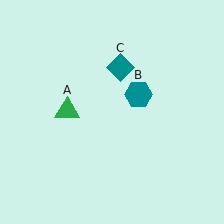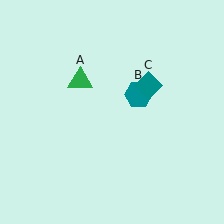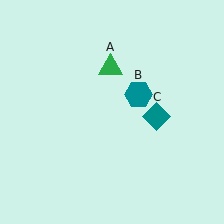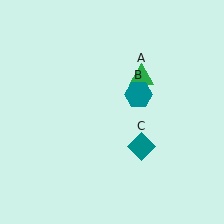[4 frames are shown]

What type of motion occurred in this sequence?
The green triangle (object A), teal diamond (object C) rotated clockwise around the center of the scene.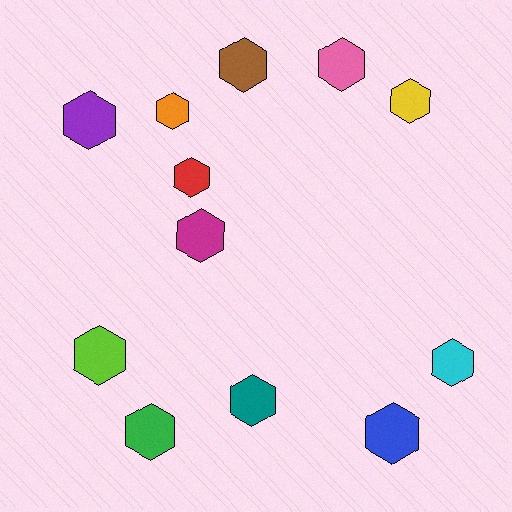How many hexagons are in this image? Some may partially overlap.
There are 12 hexagons.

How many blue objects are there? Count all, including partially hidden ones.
There is 1 blue object.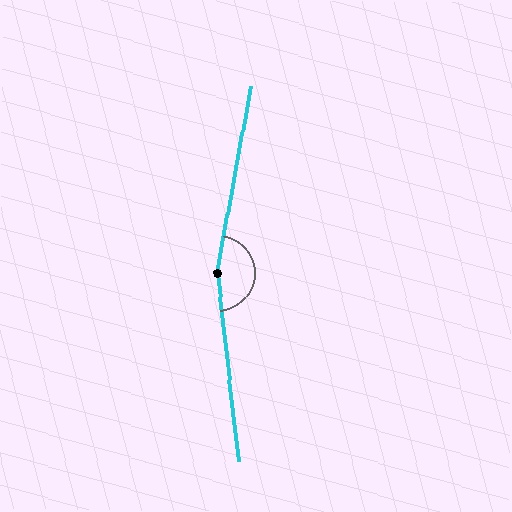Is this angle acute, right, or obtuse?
It is obtuse.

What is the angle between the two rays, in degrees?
Approximately 163 degrees.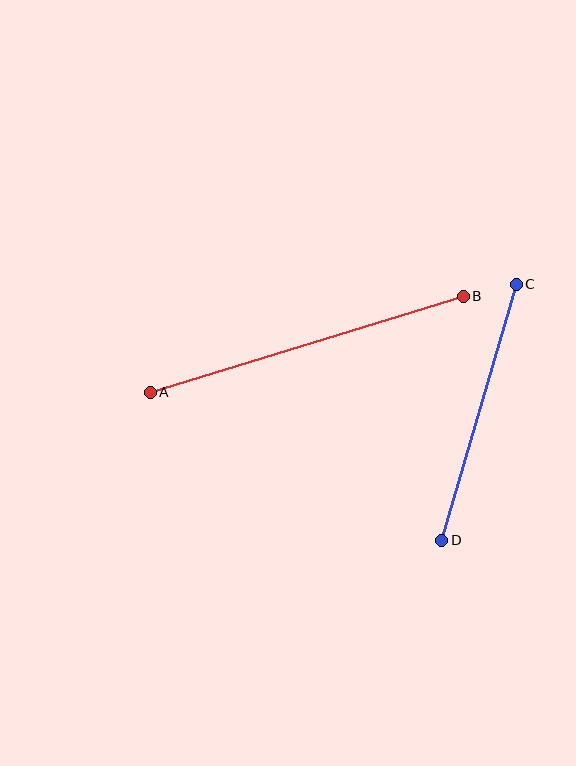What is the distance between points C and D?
The distance is approximately 266 pixels.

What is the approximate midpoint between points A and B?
The midpoint is at approximately (307, 344) pixels.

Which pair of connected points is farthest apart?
Points A and B are farthest apart.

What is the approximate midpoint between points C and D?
The midpoint is at approximately (479, 412) pixels.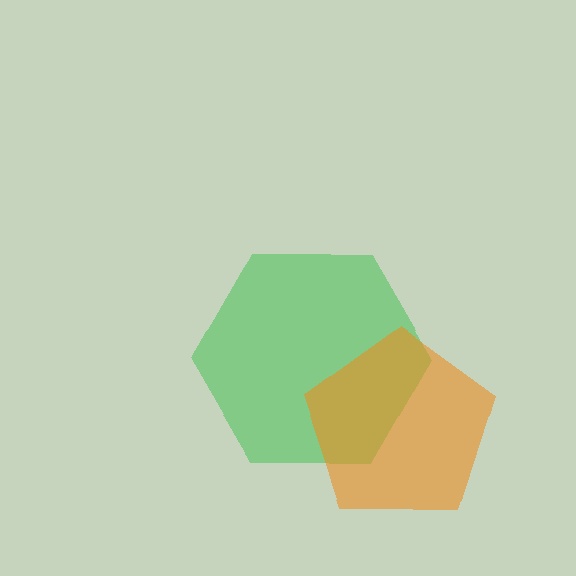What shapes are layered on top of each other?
The layered shapes are: a green hexagon, an orange pentagon.